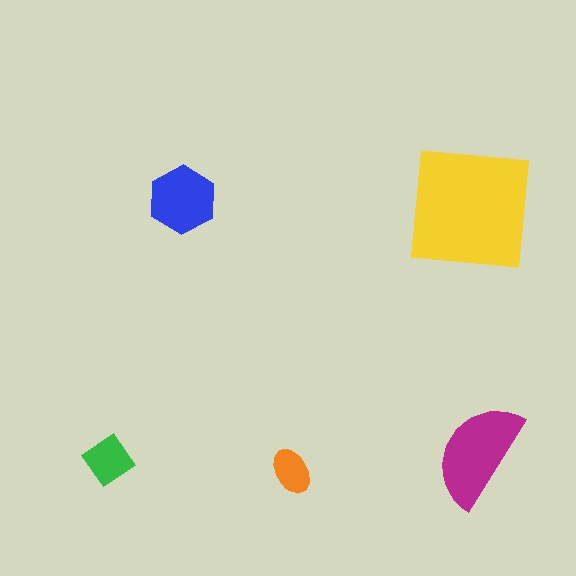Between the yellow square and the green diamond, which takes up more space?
The yellow square.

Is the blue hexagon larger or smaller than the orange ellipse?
Larger.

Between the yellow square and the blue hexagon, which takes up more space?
The yellow square.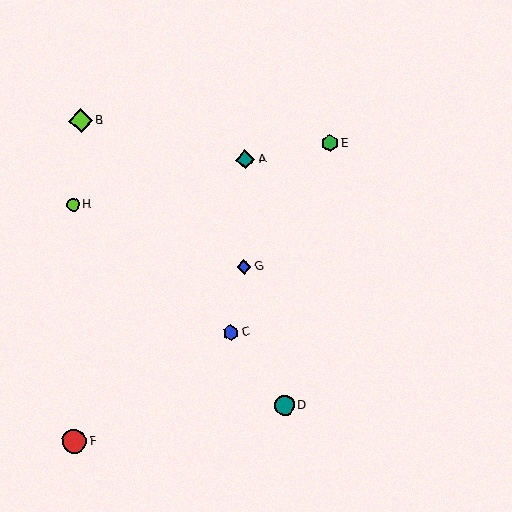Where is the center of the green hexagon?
The center of the green hexagon is at (330, 143).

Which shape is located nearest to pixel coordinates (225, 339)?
The blue hexagon (labeled C) at (231, 332) is nearest to that location.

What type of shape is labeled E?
Shape E is a green hexagon.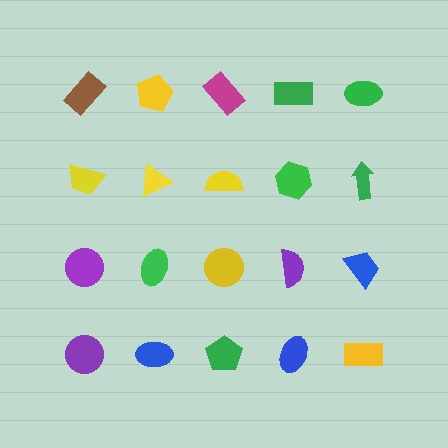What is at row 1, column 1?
A brown rectangle.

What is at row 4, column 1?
A purple circle.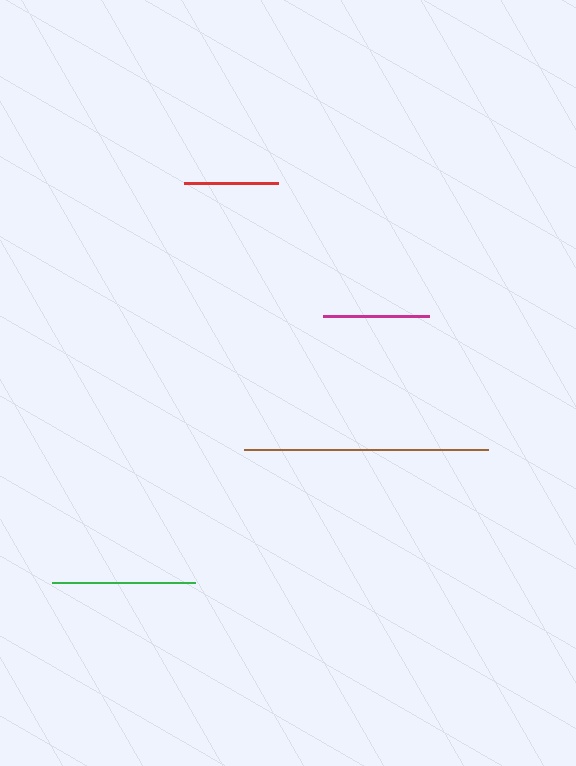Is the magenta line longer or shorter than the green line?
The green line is longer than the magenta line.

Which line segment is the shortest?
The red line is the shortest at approximately 94 pixels.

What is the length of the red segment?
The red segment is approximately 94 pixels long.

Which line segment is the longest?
The brown line is the longest at approximately 244 pixels.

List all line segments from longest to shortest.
From longest to shortest: brown, green, magenta, red.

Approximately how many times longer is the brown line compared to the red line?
The brown line is approximately 2.6 times the length of the red line.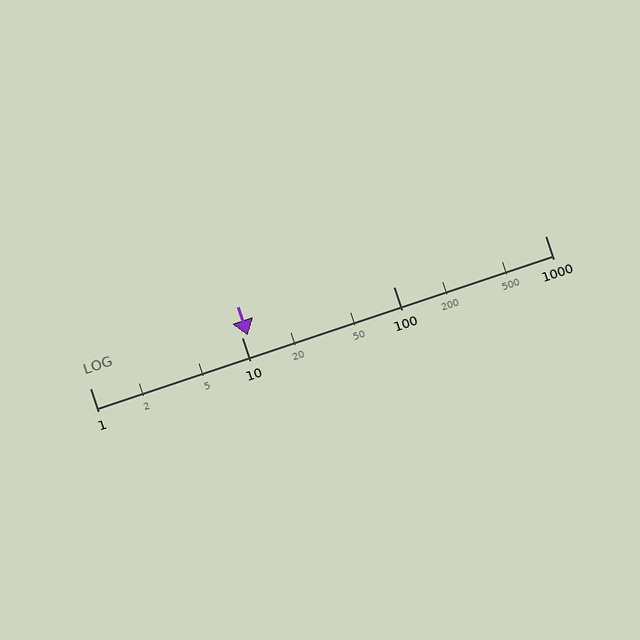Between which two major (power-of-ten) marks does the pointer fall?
The pointer is between 10 and 100.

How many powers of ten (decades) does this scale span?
The scale spans 3 decades, from 1 to 1000.